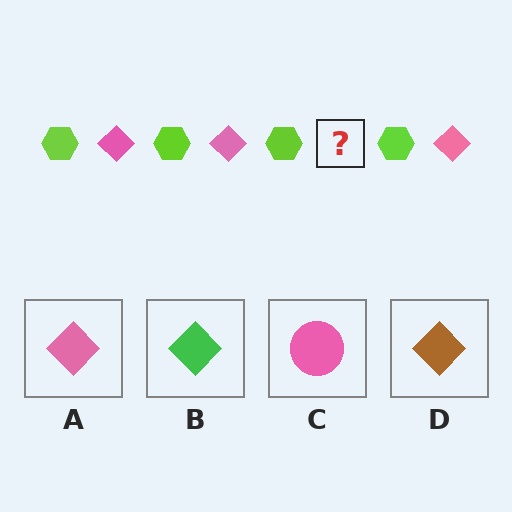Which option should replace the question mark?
Option A.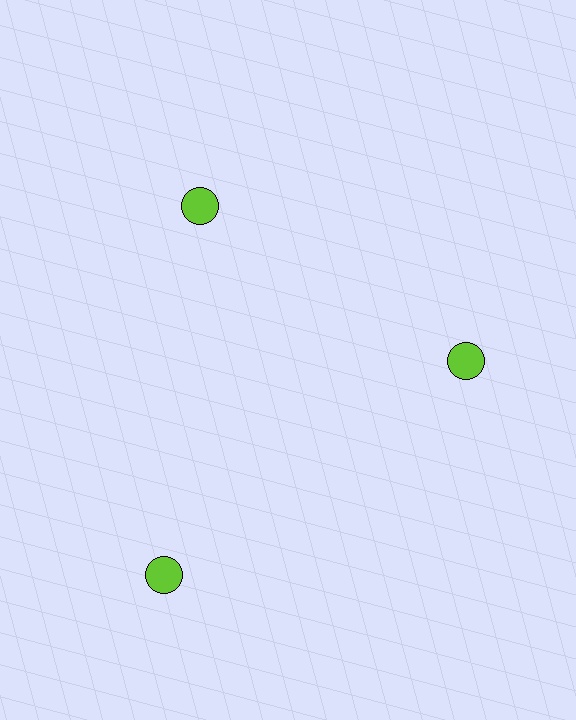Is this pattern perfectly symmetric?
No. The 3 lime circles are arranged in a ring, but one element near the 7 o'clock position is pushed outward from the center, breaking the 3-fold rotational symmetry.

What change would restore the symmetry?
The symmetry would be restored by moving it inward, back onto the ring so that all 3 circles sit at equal angles and equal distance from the center.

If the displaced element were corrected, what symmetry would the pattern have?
It would have 3-fold rotational symmetry — the pattern would map onto itself every 120 degrees.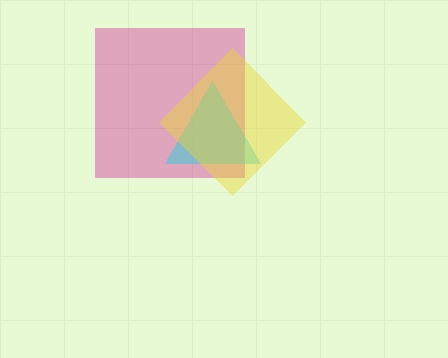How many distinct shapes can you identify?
There are 3 distinct shapes: a magenta square, a cyan triangle, a yellow diamond.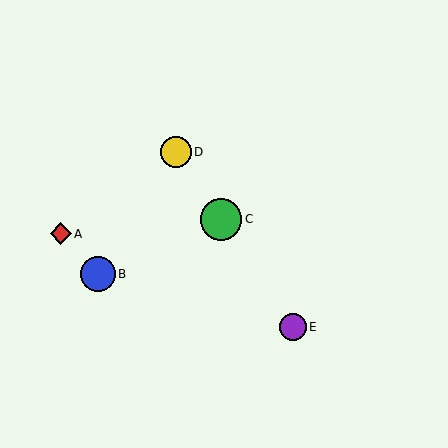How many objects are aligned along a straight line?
3 objects (C, D, E) are aligned along a straight line.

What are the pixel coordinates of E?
Object E is at (293, 327).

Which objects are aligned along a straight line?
Objects C, D, E are aligned along a straight line.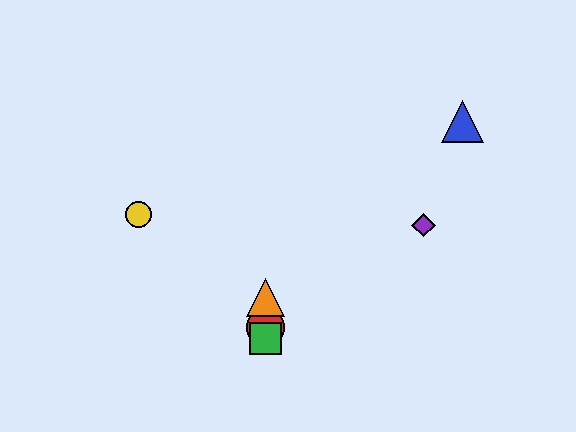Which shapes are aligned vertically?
The red circle, the green square, the orange triangle are aligned vertically.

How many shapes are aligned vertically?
3 shapes (the red circle, the green square, the orange triangle) are aligned vertically.